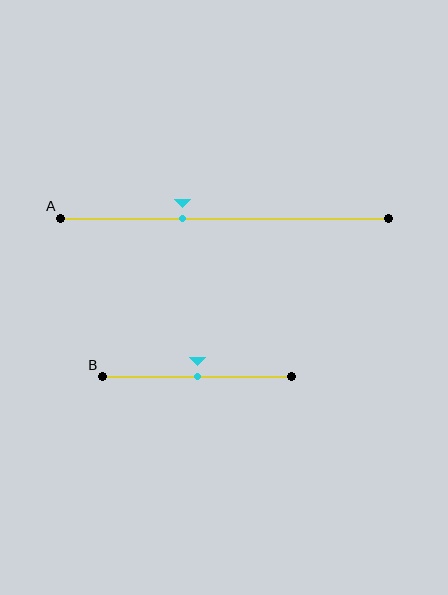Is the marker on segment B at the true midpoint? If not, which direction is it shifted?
Yes, the marker on segment B is at the true midpoint.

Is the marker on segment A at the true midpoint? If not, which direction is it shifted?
No, the marker on segment A is shifted to the left by about 13% of the segment length.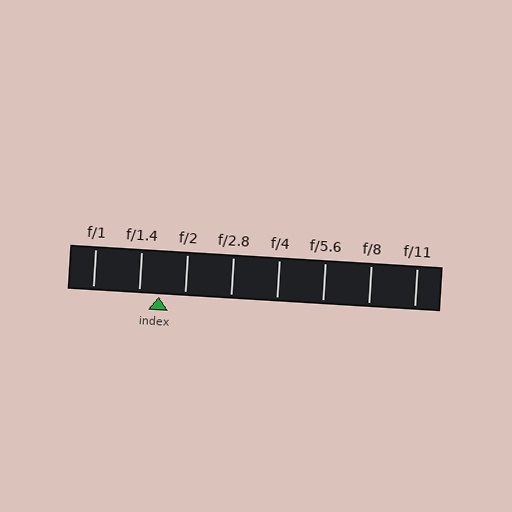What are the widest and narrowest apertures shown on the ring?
The widest aperture shown is f/1 and the narrowest is f/11.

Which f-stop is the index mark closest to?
The index mark is closest to f/1.4.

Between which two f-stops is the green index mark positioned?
The index mark is between f/1.4 and f/2.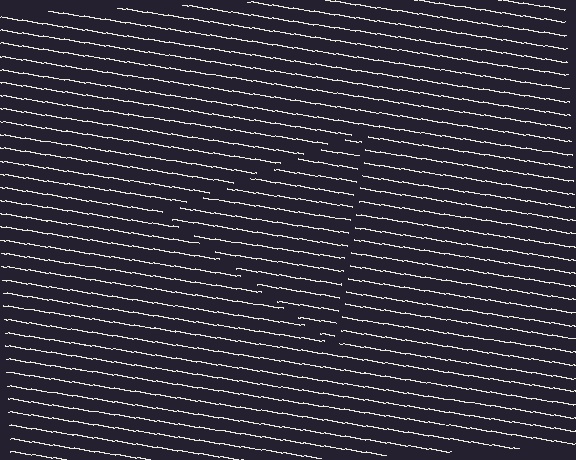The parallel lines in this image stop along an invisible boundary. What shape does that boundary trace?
An illusory triangle. The interior of the shape contains the same grating, shifted by half a period — the contour is defined by the phase discontinuity where line-ends from the inner and outer gratings abut.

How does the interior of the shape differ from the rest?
The interior of the shape contains the same grating, shifted by half a period — the contour is defined by the phase discontinuity where line-ends from the inner and outer gratings abut.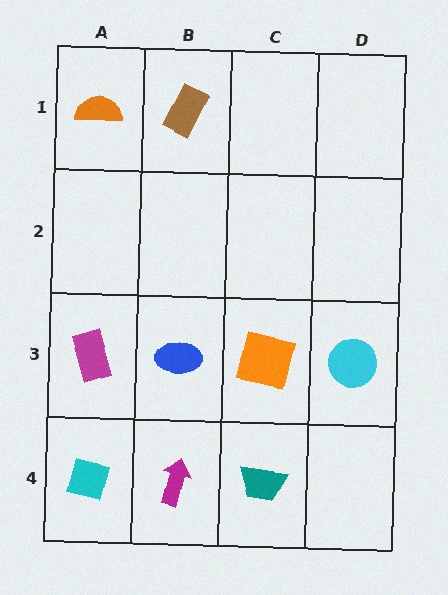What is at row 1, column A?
An orange semicircle.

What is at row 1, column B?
A brown rectangle.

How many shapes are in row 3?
4 shapes.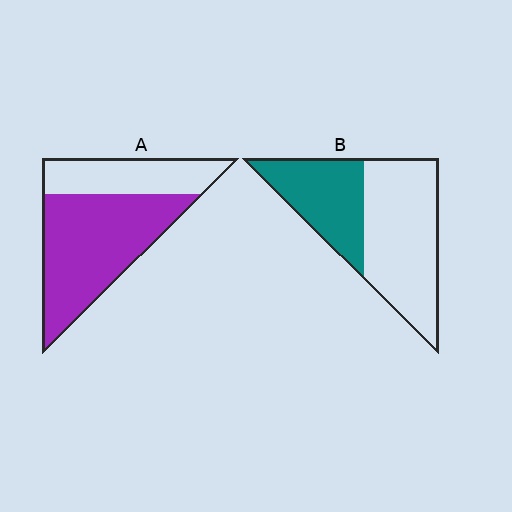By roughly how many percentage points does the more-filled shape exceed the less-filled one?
By roughly 30 percentage points (A over B).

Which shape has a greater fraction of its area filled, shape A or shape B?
Shape A.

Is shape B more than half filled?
No.